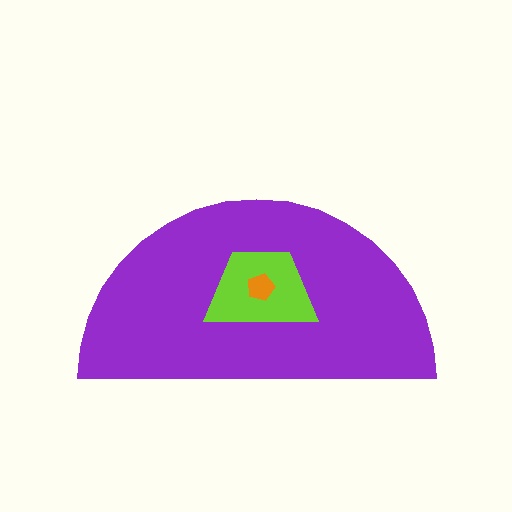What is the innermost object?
The orange pentagon.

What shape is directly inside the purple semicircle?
The lime trapezoid.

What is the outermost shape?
The purple semicircle.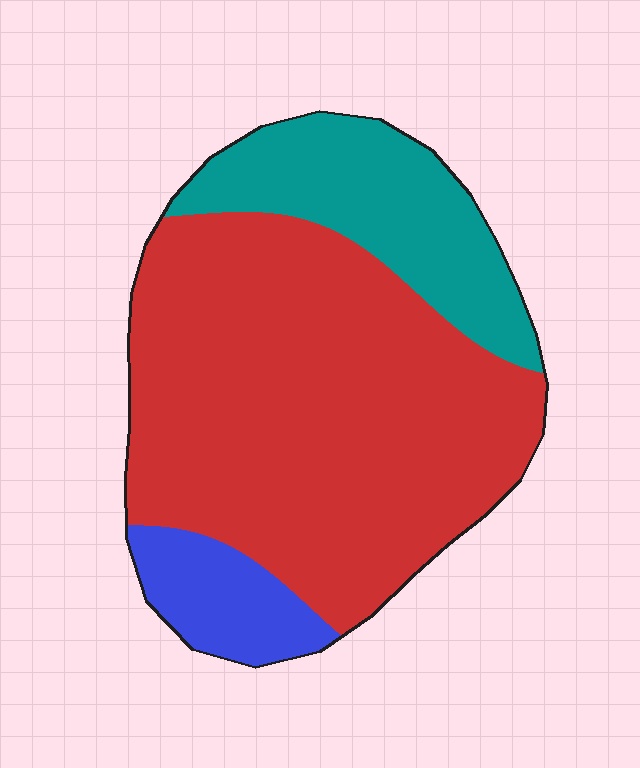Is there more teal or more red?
Red.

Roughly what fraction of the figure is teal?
Teal takes up about one fifth (1/5) of the figure.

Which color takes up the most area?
Red, at roughly 70%.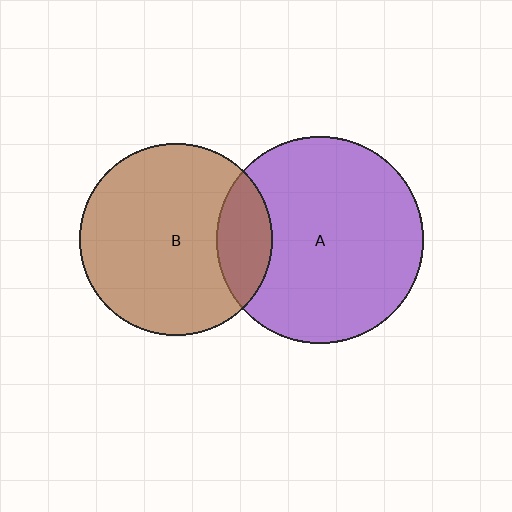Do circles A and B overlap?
Yes.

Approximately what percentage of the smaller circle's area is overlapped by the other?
Approximately 20%.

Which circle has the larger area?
Circle A (purple).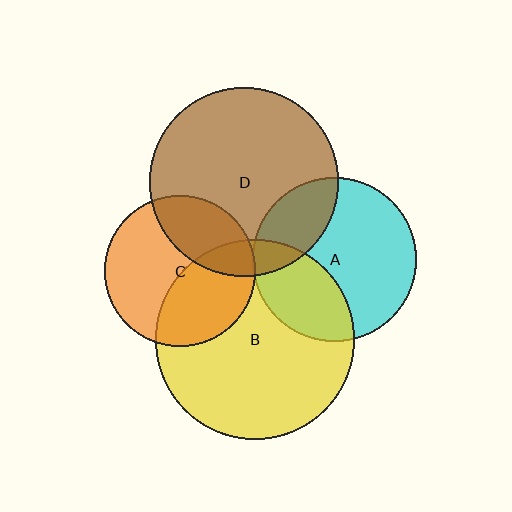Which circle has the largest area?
Circle B (yellow).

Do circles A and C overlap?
Yes.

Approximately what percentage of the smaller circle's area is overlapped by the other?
Approximately 5%.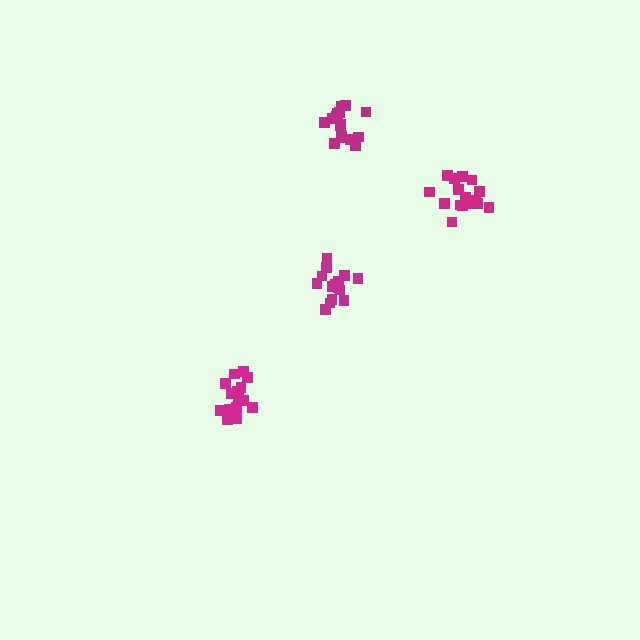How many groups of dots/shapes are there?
There are 4 groups.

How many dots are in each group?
Group 1: 15 dots, Group 2: 16 dots, Group 3: 16 dots, Group 4: 17 dots (64 total).